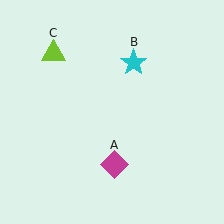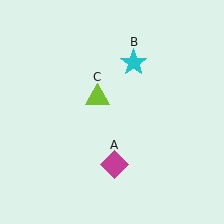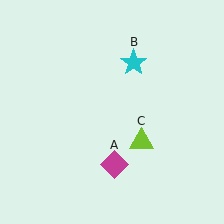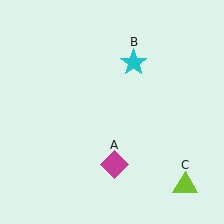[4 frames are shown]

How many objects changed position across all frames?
1 object changed position: lime triangle (object C).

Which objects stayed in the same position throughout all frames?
Magenta diamond (object A) and cyan star (object B) remained stationary.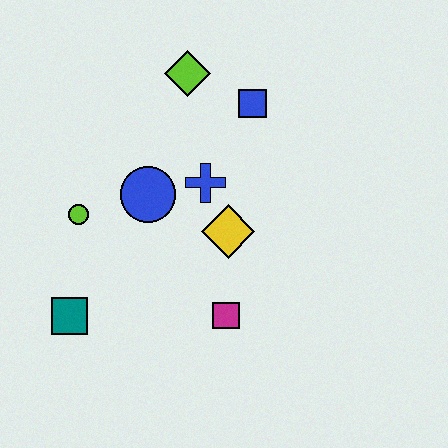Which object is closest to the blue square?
The lime diamond is closest to the blue square.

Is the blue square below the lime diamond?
Yes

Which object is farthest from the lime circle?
The blue square is farthest from the lime circle.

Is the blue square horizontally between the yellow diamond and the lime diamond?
No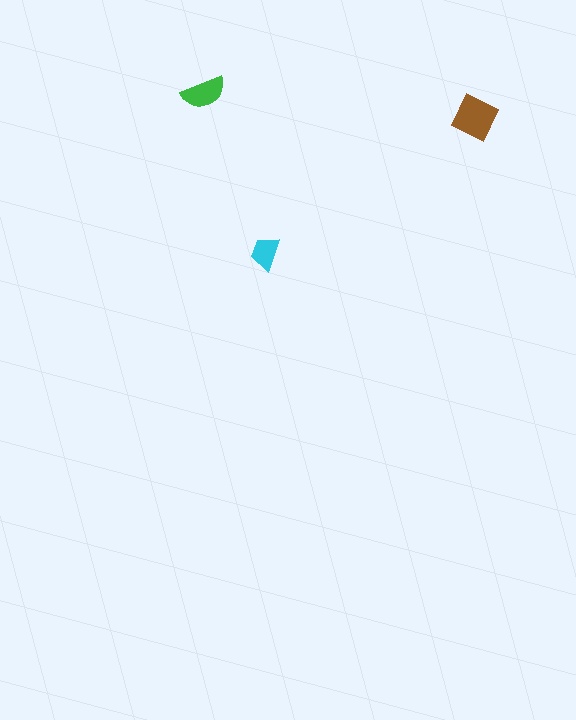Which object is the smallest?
The cyan trapezoid.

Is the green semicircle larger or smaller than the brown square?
Smaller.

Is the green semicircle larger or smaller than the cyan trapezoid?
Larger.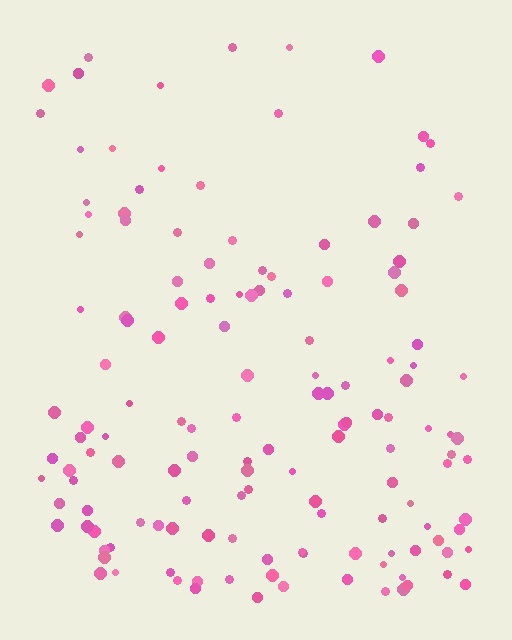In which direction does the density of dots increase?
From top to bottom, with the bottom side densest.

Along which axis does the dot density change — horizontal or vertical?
Vertical.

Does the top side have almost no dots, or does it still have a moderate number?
Still a moderate number, just noticeably fewer than the bottom.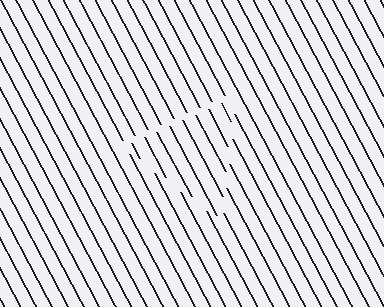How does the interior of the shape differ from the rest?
The interior of the shape contains the same grating, shifted by half a period — the contour is defined by the phase discontinuity where line-ends from the inner and outer gratings abut.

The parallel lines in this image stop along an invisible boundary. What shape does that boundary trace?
An illusory triangle. The interior of the shape contains the same grating, shifted by half a period — the contour is defined by the phase discontinuity where line-ends from the inner and outer gratings abut.